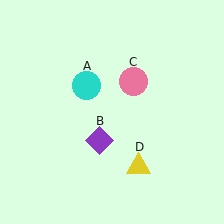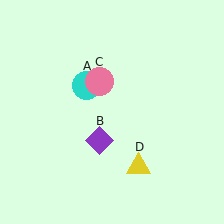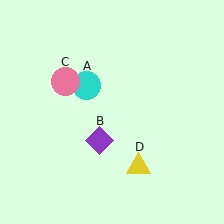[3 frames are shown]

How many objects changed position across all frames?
1 object changed position: pink circle (object C).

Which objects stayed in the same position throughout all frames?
Cyan circle (object A) and purple diamond (object B) and yellow triangle (object D) remained stationary.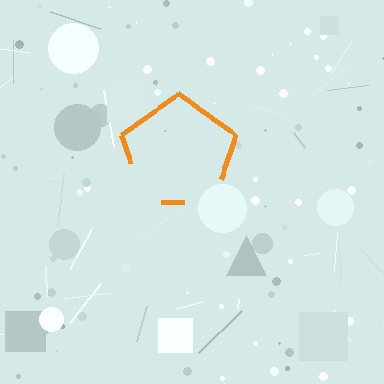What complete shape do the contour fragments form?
The contour fragments form a pentagon.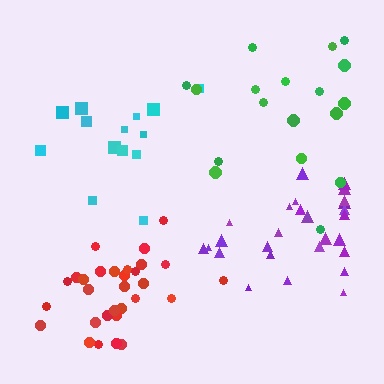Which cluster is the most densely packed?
Red.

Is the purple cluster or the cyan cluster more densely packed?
Purple.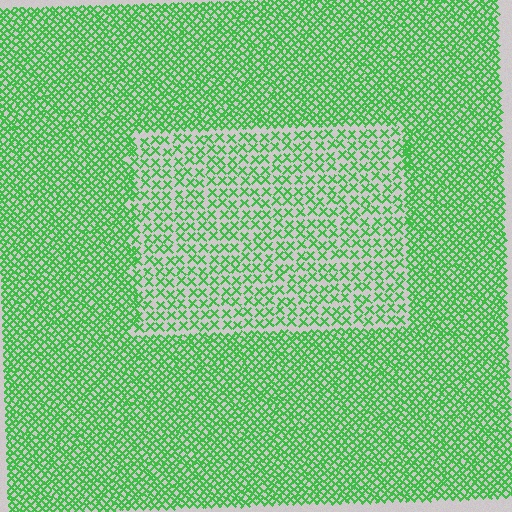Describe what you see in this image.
The image contains small green elements arranged at two different densities. A rectangle-shaped region is visible where the elements are less densely packed than the surrounding area.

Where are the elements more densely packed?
The elements are more densely packed outside the rectangle boundary.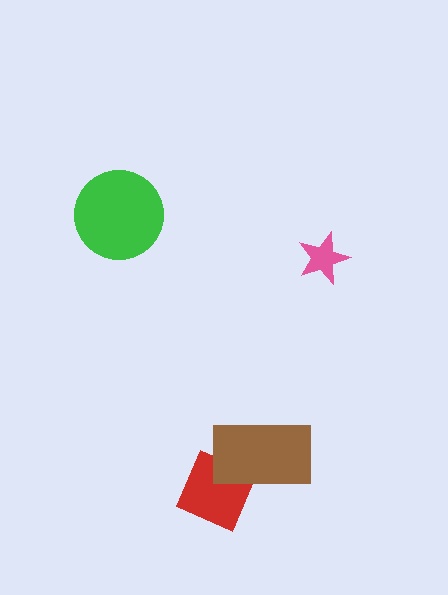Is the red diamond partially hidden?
Yes, it is partially covered by another shape.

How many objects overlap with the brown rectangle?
1 object overlaps with the brown rectangle.